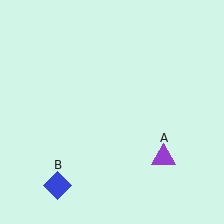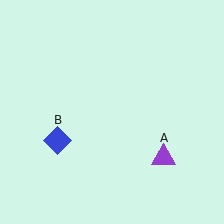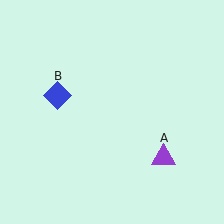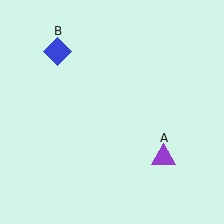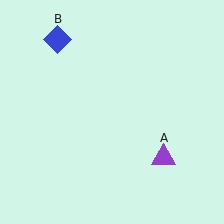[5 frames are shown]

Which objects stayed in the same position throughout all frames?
Purple triangle (object A) remained stationary.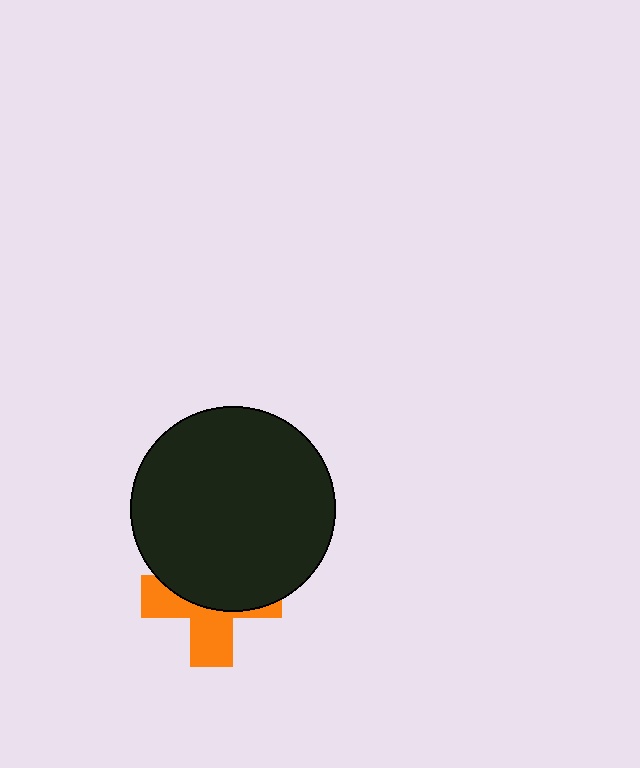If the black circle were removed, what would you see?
You would see the complete orange cross.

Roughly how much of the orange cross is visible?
A small part of it is visible (roughly 44%).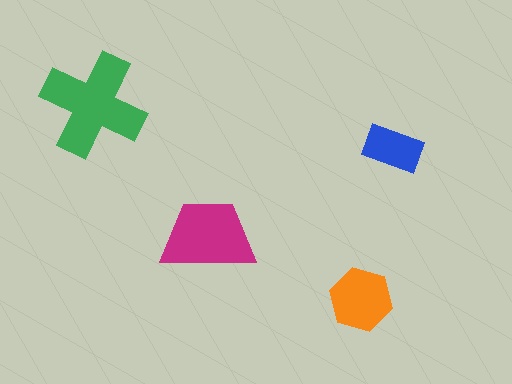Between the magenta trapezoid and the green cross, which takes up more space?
The green cross.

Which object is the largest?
The green cross.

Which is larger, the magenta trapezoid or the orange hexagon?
The magenta trapezoid.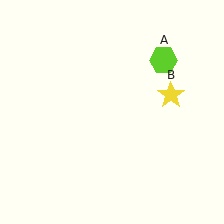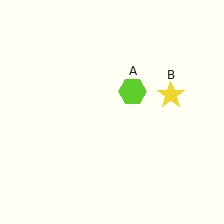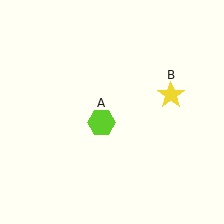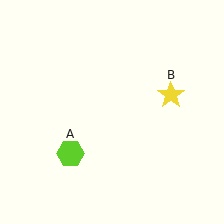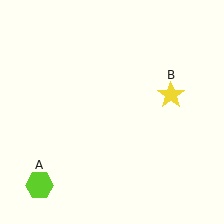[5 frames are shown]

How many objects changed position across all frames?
1 object changed position: lime hexagon (object A).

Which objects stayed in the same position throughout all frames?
Yellow star (object B) remained stationary.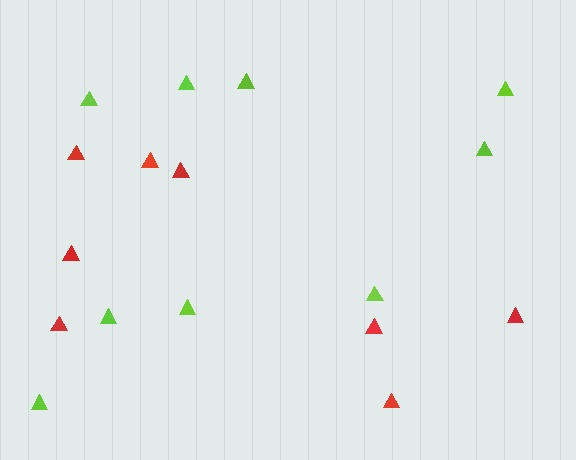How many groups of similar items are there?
There are 2 groups: one group of red triangles (8) and one group of lime triangles (9).